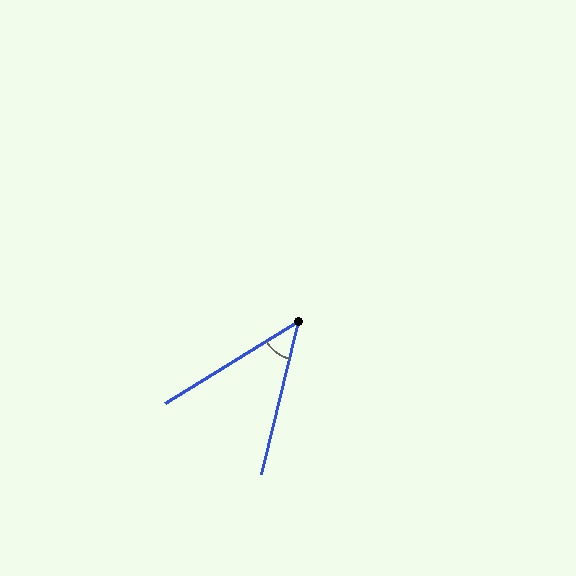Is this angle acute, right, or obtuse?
It is acute.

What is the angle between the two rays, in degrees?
Approximately 45 degrees.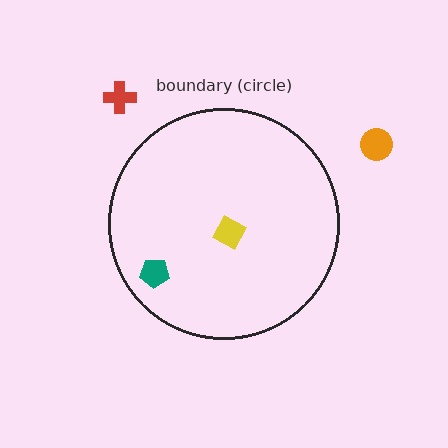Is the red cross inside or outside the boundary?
Outside.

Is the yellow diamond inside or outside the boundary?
Inside.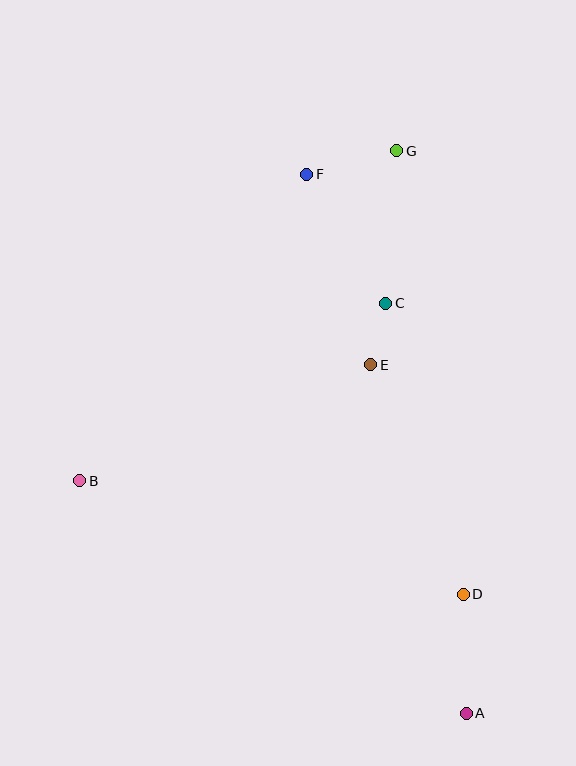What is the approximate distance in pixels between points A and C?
The distance between A and C is approximately 418 pixels.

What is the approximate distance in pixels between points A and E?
The distance between A and E is approximately 362 pixels.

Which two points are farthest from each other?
Points A and G are farthest from each other.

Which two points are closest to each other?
Points C and E are closest to each other.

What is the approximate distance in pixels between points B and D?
The distance between B and D is approximately 400 pixels.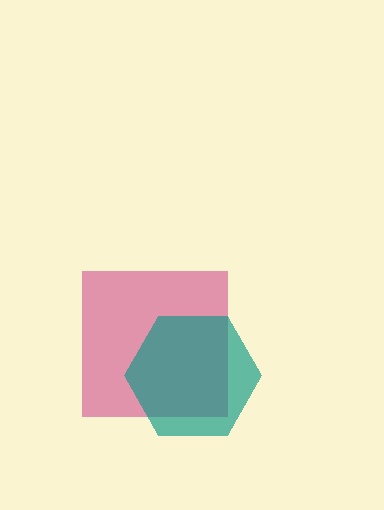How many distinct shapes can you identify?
There are 2 distinct shapes: a magenta square, a teal hexagon.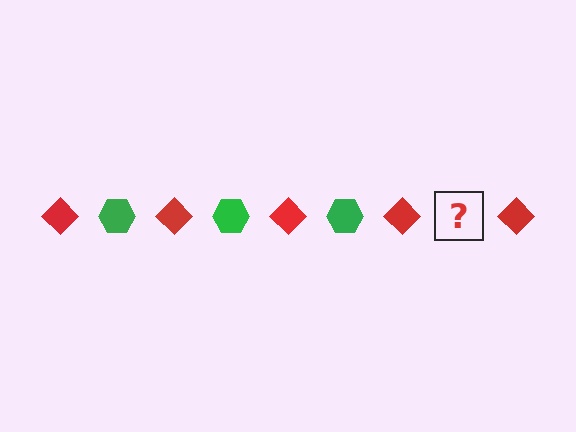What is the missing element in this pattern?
The missing element is a green hexagon.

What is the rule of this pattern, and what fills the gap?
The rule is that the pattern alternates between red diamond and green hexagon. The gap should be filled with a green hexagon.